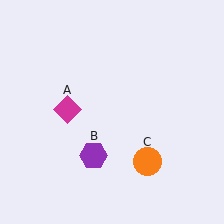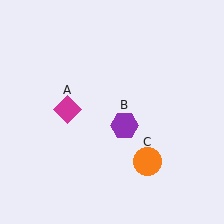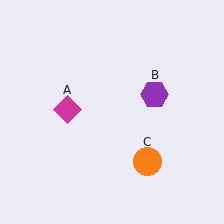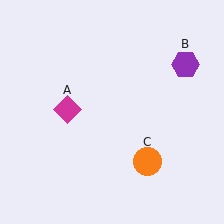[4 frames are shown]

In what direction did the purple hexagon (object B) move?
The purple hexagon (object B) moved up and to the right.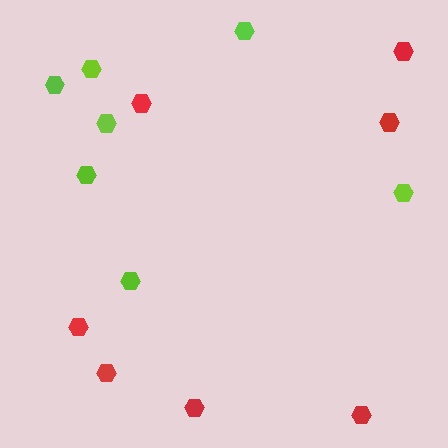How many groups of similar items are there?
There are 2 groups: one group of lime hexagons (7) and one group of red hexagons (7).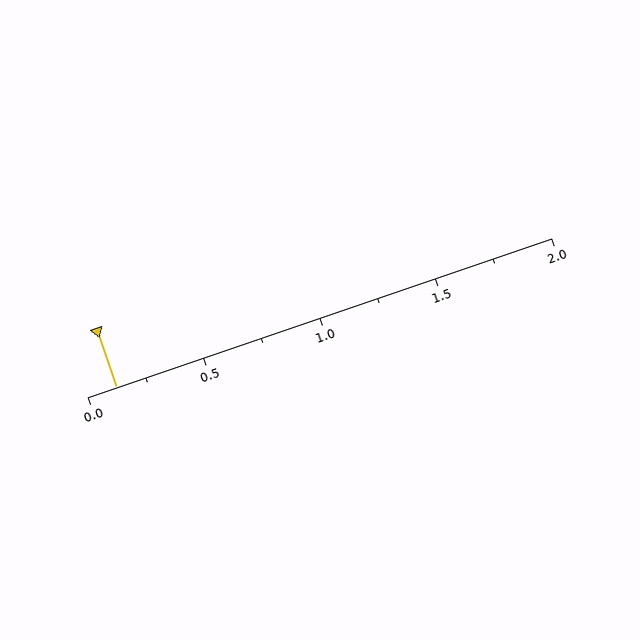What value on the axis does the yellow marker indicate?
The marker indicates approximately 0.12.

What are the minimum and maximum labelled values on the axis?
The axis runs from 0.0 to 2.0.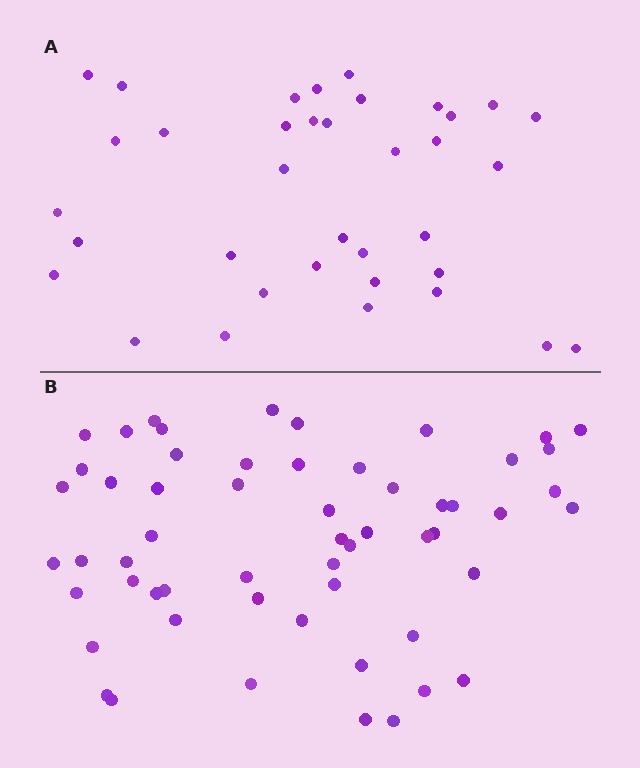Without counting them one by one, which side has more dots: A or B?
Region B (the bottom region) has more dots.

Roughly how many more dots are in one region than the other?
Region B has approximately 20 more dots than region A.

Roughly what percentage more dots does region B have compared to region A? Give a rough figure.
About 60% more.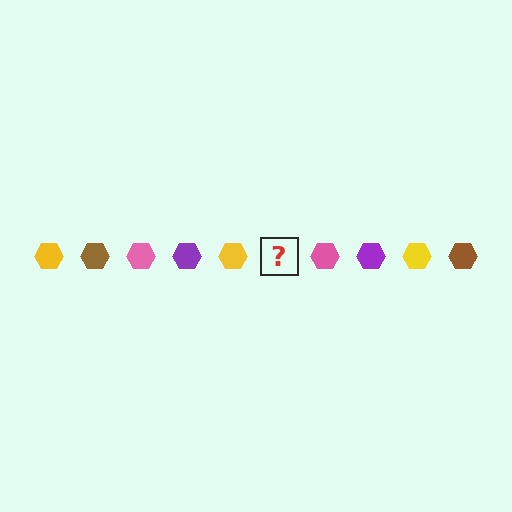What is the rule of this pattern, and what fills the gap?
The rule is that the pattern cycles through yellow, brown, pink, purple hexagons. The gap should be filled with a brown hexagon.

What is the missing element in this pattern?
The missing element is a brown hexagon.